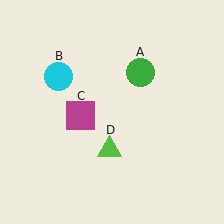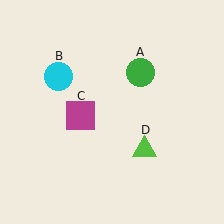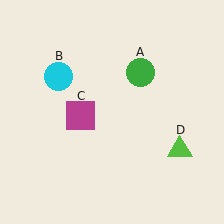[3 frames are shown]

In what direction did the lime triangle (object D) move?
The lime triangle (object D) moved right.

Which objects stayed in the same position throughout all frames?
Green circle (object A) and cyan circle (object B) and magenta square (object C) remained stationary.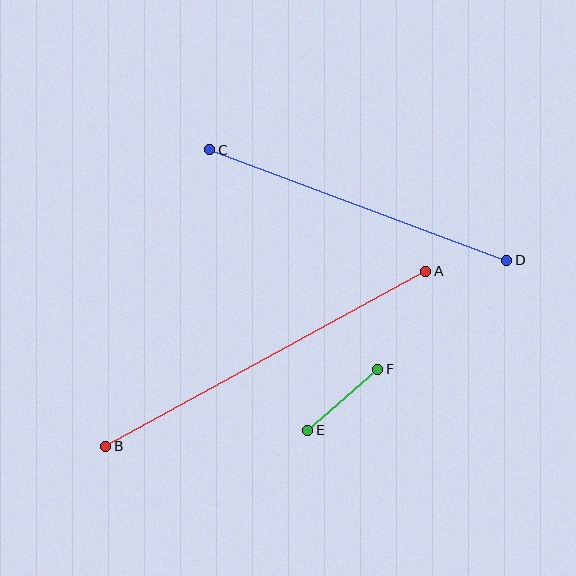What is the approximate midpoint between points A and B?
The midpoint is at approximately (266, 359) pixels.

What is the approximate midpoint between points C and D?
The midpoint is at approximately (358, 205) pixels.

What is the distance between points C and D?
The distance is approximately 317 pixels.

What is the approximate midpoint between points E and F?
The midpoint is at approximately (343, 400) pixels.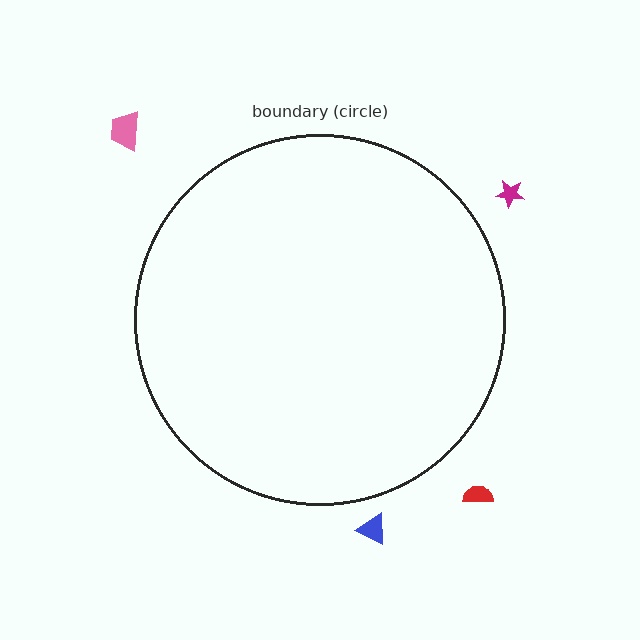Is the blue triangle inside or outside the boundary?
Outside.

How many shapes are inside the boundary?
0 inside, 4 outside.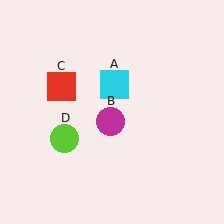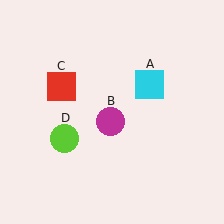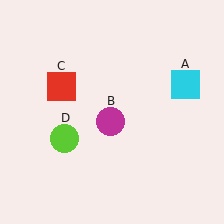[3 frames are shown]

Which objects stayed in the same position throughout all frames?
Magenta circle (object B) and red square (object C) and lime circle (object D) remained stationary.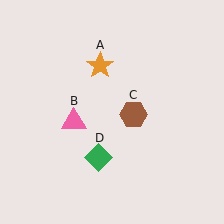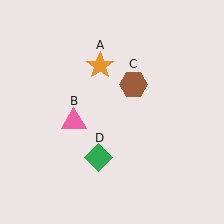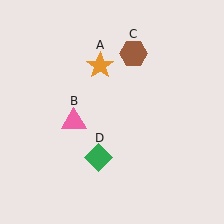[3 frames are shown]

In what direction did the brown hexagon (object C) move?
The brown hexagon (object C) moved up.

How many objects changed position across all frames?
1 object changed position: brown hexagon (object C).